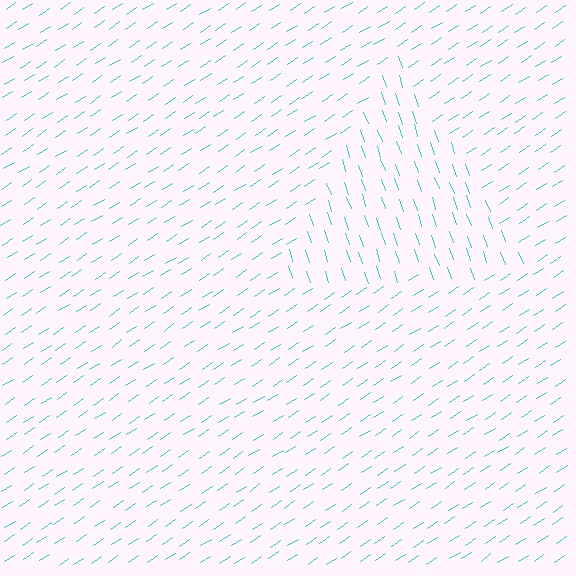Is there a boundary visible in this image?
Yes, there is a texture boundary formed by a change in line orientation.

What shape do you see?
I see a triangle.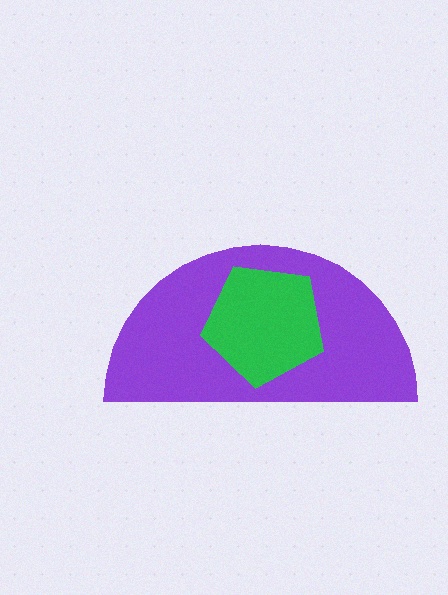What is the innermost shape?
The green pentagon.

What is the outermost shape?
The purple semicircle.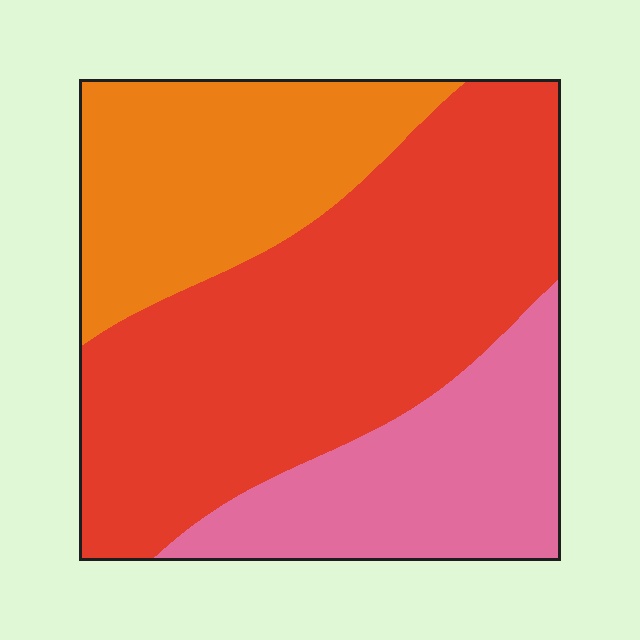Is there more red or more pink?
Red.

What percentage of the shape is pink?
Pink takes up about one quarter (1/4) of the shape.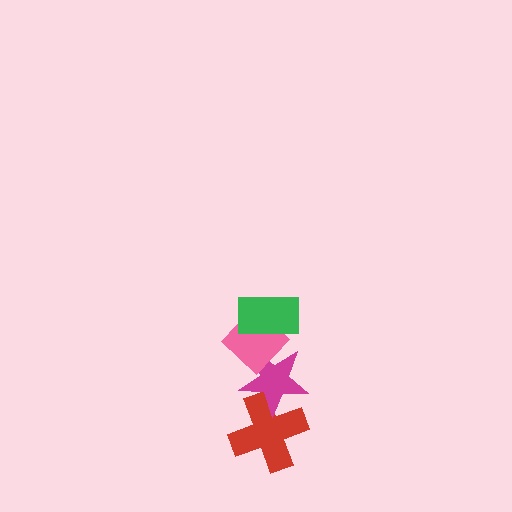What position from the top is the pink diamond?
The pink diamond is 2nd from the top.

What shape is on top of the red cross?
The magenta star is on top of the red cross.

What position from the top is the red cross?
The red cross is 4th from the top.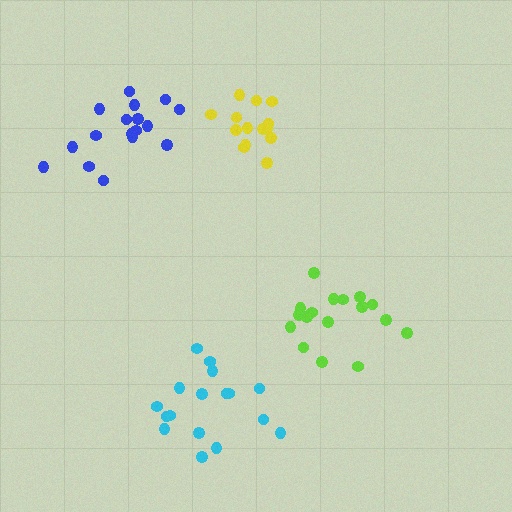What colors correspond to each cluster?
The clusters are colored: yellow, lime, blue, cyan.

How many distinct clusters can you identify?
There are 4 distinct clusters.